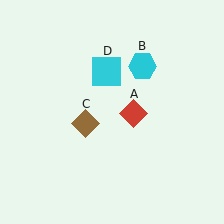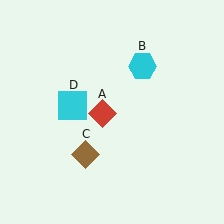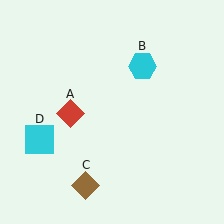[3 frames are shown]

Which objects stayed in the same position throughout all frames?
Cyan hexagon (object B) remained stationary.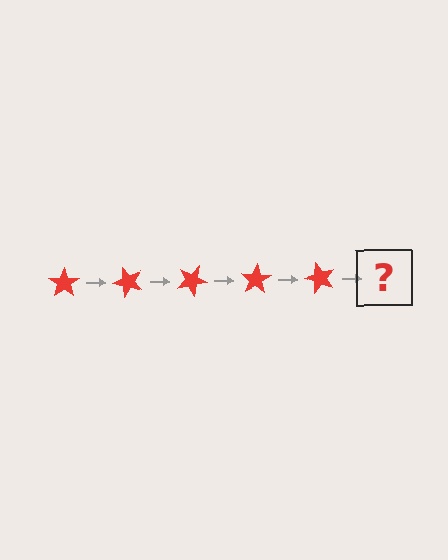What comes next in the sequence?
The next element should be a red star rotated 250 degrees.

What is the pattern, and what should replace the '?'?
The pattern is that the star rotates 50 degrees each step. The '?' should be a red star rotated 250 degrees.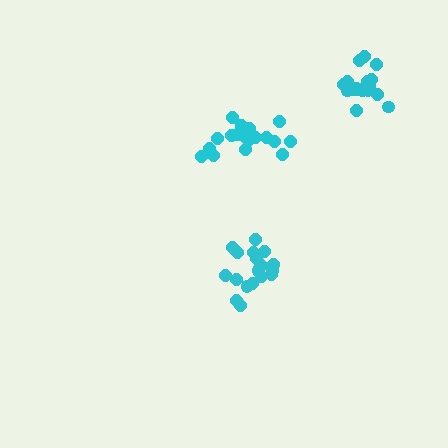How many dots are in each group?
Group 1: 18 dots, Group 2: 18 dots, Group 3: 18 dots (54 total).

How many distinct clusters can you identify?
There are 3 distinct clusters.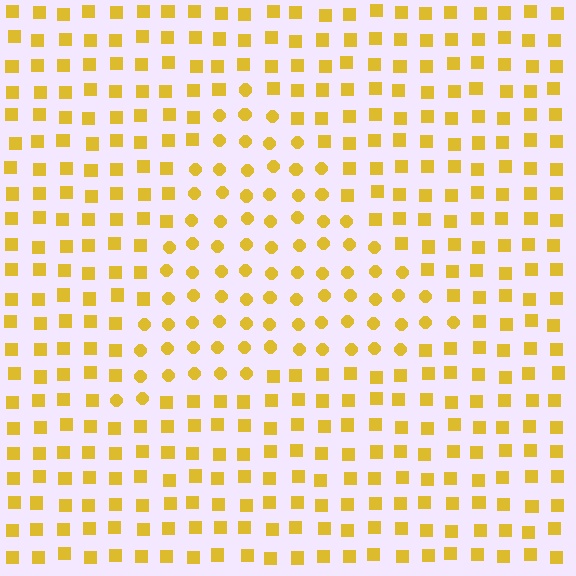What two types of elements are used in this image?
The image uses circles inside the triangle region and squares outside it.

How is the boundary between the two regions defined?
The boundary is defined by a change in element shape: circles inside vs. squares outside. All elements share the same color and spacing.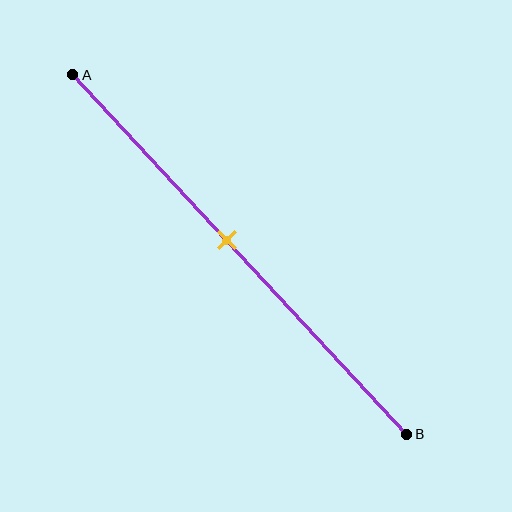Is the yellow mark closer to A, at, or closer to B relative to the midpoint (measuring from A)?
The yellow mark is closer to point A than the midpoint of segment AB.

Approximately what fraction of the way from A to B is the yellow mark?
The yellow mark is approximately 45% of the way from A to B.